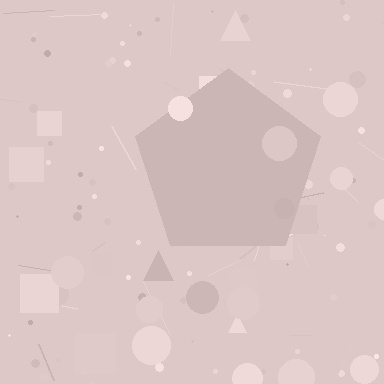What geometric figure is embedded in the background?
A pentagon is embedded in the background.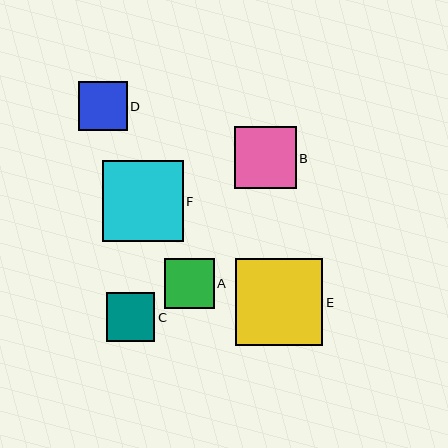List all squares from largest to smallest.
From largest to smallest: E, F, B, A, D, C.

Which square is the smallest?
Square C is the smallest with a size of approximately 48 pixels.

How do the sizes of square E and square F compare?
Square E and square F are approximately the same size.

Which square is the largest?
Square E is the largest with a size of approximately 87 pixels.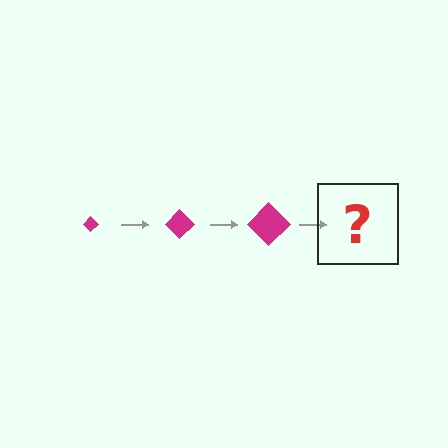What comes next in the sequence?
The next element should be a magenta diamond, larger than the previous one.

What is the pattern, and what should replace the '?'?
The pattern is that the diamond gets progressively larger each step. The '?' should be a magenta diamond, larger than the previous one.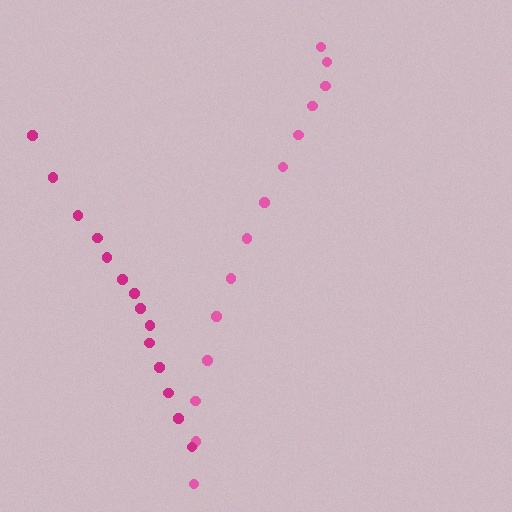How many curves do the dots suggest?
There are 2 distinct paths.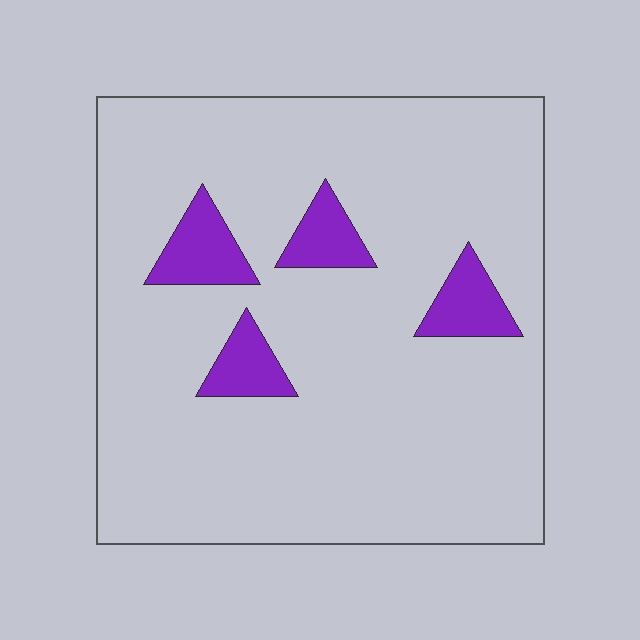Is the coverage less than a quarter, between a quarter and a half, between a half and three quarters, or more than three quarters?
Less than a quarter.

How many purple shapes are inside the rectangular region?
4.